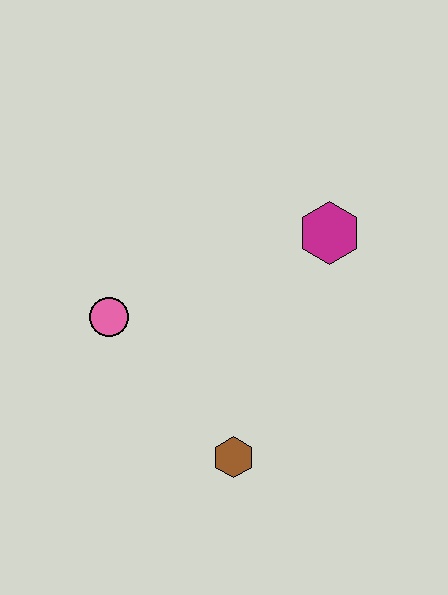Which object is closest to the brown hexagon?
The pink circle is closest to the brown hexagon.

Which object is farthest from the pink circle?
The magenta hexagon is farthest from the pink circle.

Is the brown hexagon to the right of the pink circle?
Yes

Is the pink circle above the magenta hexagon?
No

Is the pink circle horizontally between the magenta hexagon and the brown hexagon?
No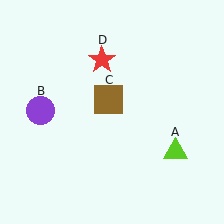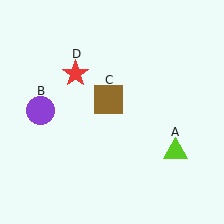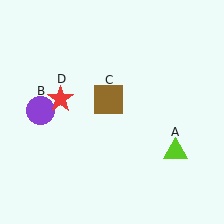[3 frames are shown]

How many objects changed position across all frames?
1 object changed position: red star (object D).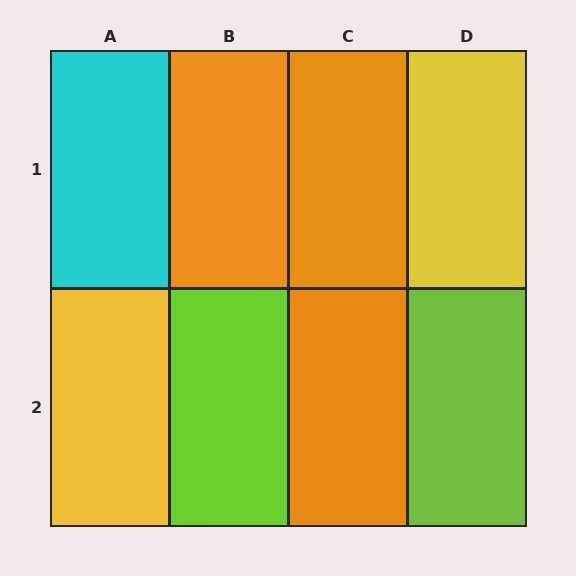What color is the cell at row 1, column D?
Yellow.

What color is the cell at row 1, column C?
Orange.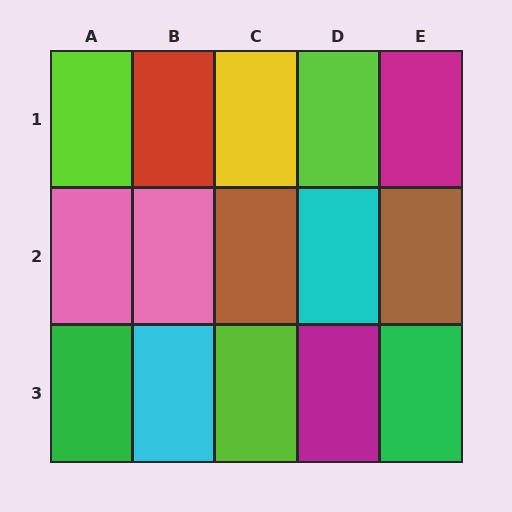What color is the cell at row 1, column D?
Lime.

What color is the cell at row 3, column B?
Cyan.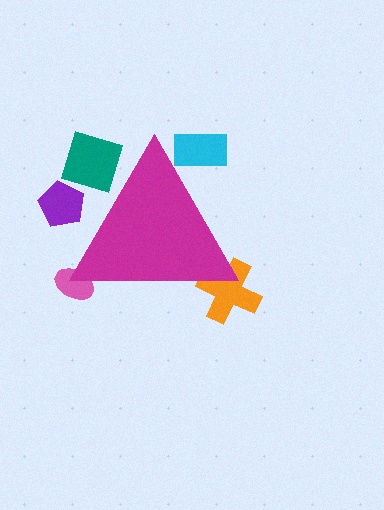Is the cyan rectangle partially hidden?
Yes, the cyan rectangle is partially hidden behind the magenta triangle.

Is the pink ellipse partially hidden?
Yes, the pink ellipse is partially hidden behind the magenta triangle.